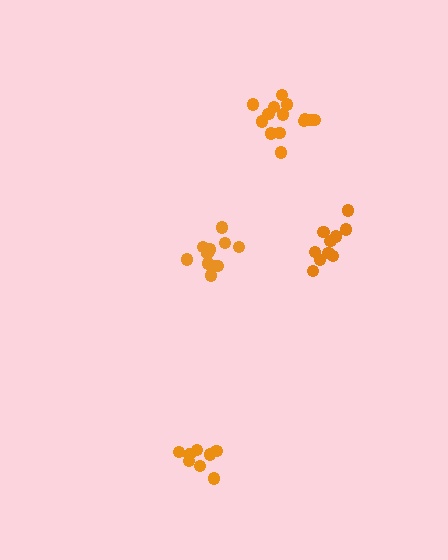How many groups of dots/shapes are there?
There are 4 groups.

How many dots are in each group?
Group 1: 11 dots, Group 2: 10 dots, Group 3: 14 dots, Group 4: 8 dots (43 total).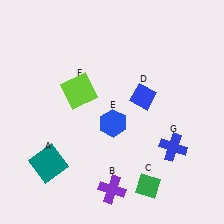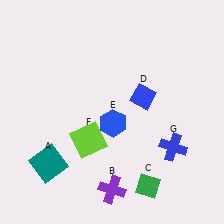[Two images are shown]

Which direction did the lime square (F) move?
The lime square (F) moved down.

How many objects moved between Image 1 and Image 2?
1 object moved between the two images.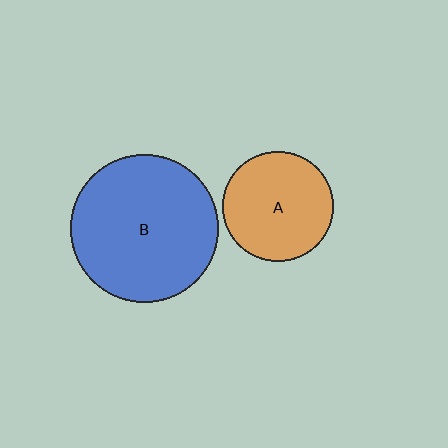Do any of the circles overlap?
No, none of the circles overlap.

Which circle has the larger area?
Circle B (blue).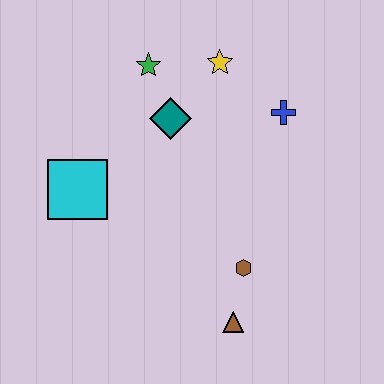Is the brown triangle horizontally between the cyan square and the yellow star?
No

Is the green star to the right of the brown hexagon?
No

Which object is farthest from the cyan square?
The blue cross is farthest from the cyan square.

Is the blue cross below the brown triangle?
No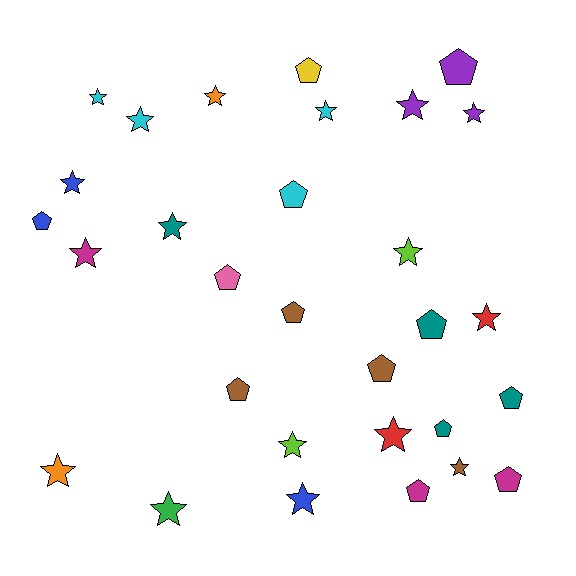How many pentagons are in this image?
There are 13 pentagons.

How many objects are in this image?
There are 30 objects.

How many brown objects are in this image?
There are 4 brown objects.